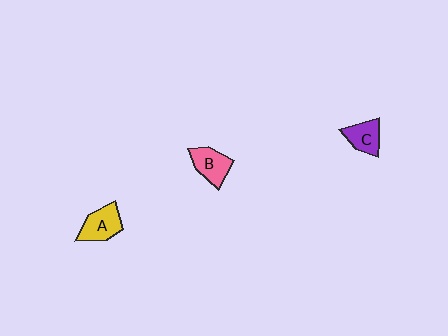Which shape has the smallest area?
Shape C (purple).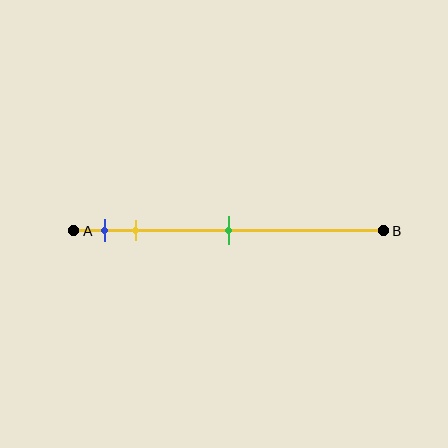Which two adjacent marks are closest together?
The blue and yellow marks are the closest adjacent pair.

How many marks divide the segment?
There are 3 marks dividing the segment.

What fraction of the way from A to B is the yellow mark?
The yellow mark is approximately 20% (0.2) of the way from A to B.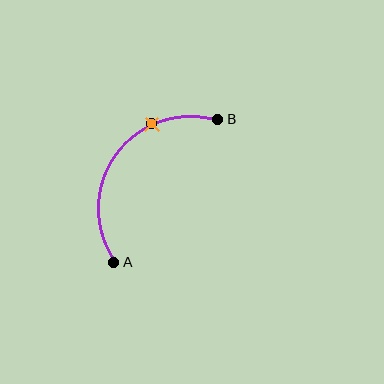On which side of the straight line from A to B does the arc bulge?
The arc bulges above and to the left of the straight line connecting A and B.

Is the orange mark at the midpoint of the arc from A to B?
No. The orange mark lies on the arc but is closer to endpoint B. The arc midpoint would be at the point on the curve equidistant along the arc from both A and B.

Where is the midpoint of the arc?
The arc midpoint is the point on the curve farthest from the straight line joining A and B. It sits above and to the left of that line.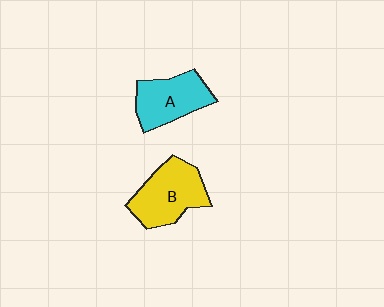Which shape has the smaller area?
Shape A (cyan).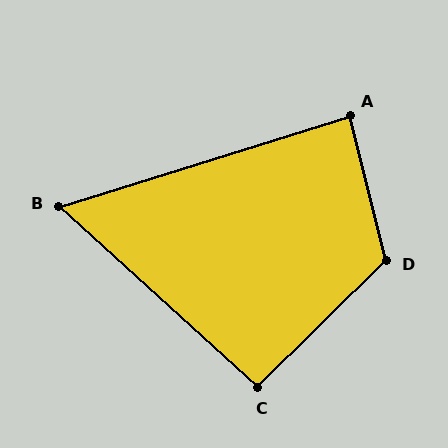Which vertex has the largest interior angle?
D, at approximately 121 degrees.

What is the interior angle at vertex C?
Approximately 93 degrees (approximately right).